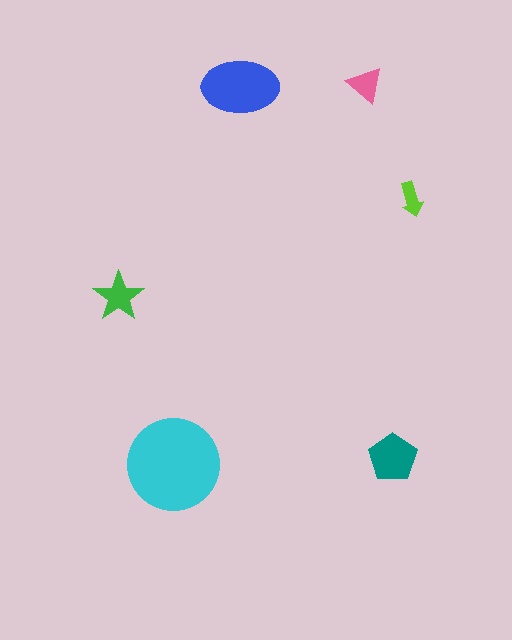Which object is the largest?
The cyan circle.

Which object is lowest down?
The cyan circle is bottommost.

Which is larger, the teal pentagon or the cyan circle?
The cyan circle.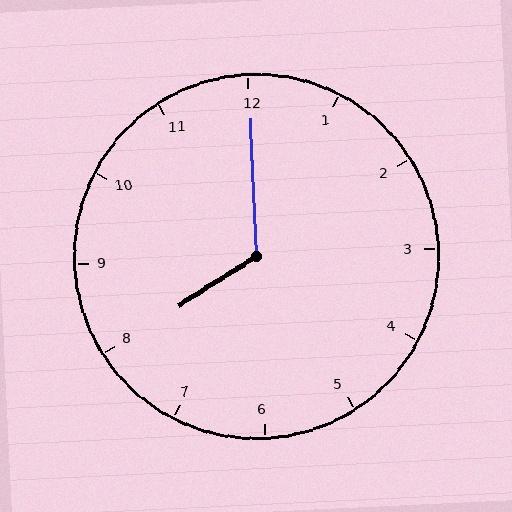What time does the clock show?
8:00.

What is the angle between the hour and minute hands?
Approximately 120 degrees.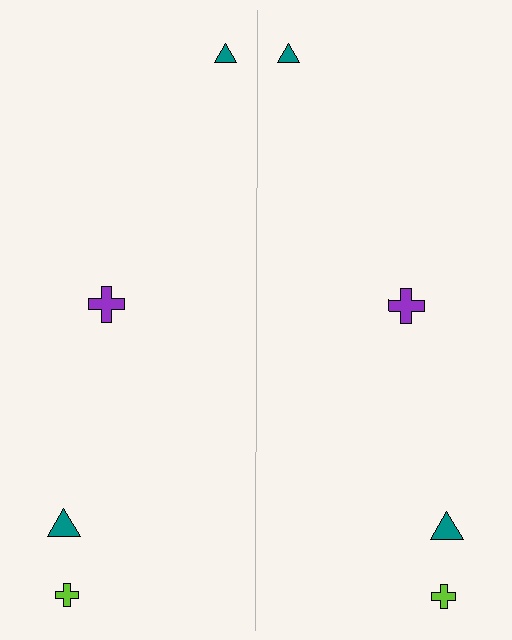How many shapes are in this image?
There are 8 shapes in this image.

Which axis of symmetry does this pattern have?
The pattern has a vertical axis of symmetry running through the center of the image.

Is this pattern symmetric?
Yes, this pattern has bilateral (reflection) symmetry.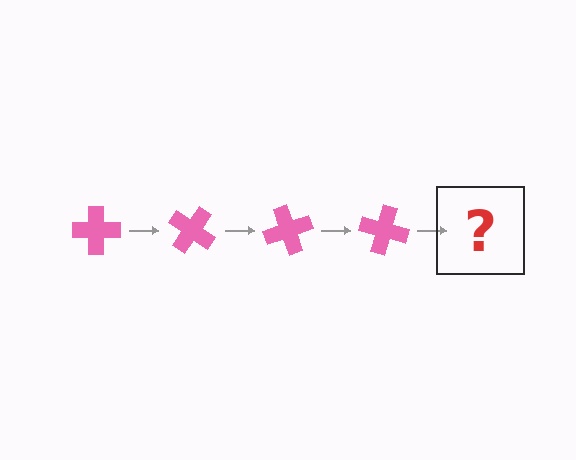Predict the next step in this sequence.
The next step is a pink cross rotated 140 degrees.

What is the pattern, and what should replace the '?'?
The pattern is that the cross rotates 35 degrees each step. The '?' should be a pink cross rotated 140 degrees.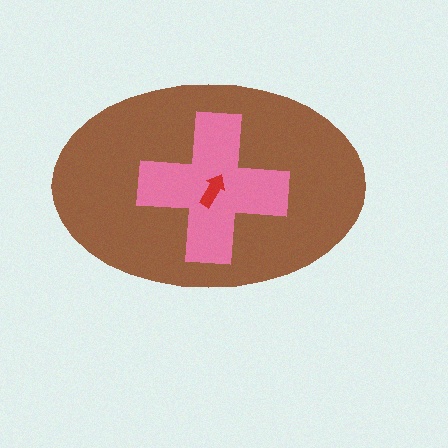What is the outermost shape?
The brown ellipse.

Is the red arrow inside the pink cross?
Yes.